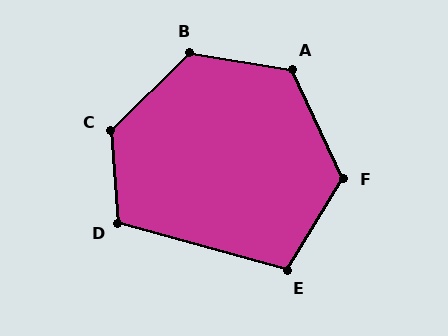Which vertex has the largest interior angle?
C, at approximately 129 degrees.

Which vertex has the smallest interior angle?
E, at approximately 106 degrees.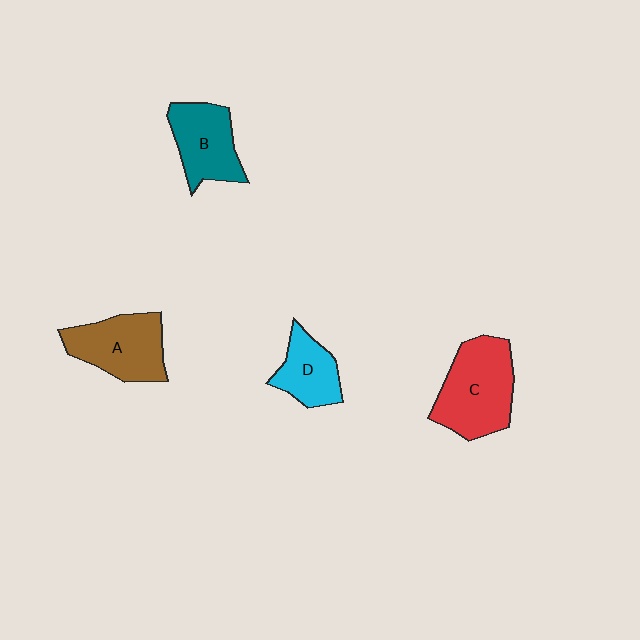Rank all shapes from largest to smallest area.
From largest to smallest: C (red), A (brown), B (teal), D (cyan).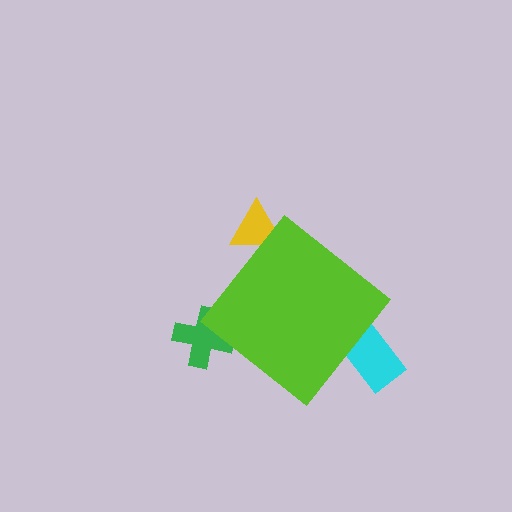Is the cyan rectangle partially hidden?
Yes, the cyan rectangle is partially hidden behind the lime diamond.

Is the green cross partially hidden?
Yes, the green cross is partially hidden behind the lime diamond.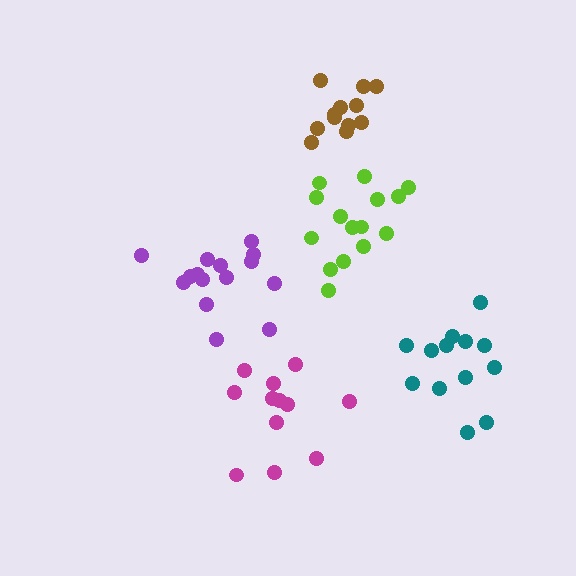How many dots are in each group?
Group 1: 15 dots, Group 2: 15 dots, Group 3: 12 dots, Group 4: 12 dots, Group 5: 13 dots (67 total).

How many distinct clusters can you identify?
There are 5 distinct clusters.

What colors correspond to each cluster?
The clusters are colored: purple, lime, magenta, brown, teal.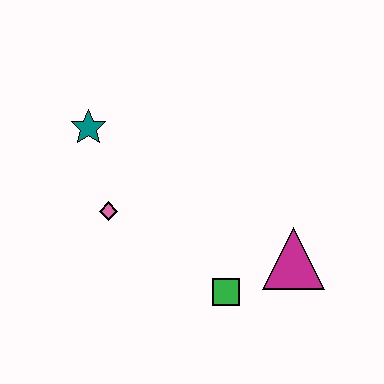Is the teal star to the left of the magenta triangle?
Yes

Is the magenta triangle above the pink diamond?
No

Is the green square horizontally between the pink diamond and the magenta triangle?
Yes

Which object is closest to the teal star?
The pink diamond is closest to the teal star.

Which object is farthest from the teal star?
The magenta triangle is farthest from the teal star.